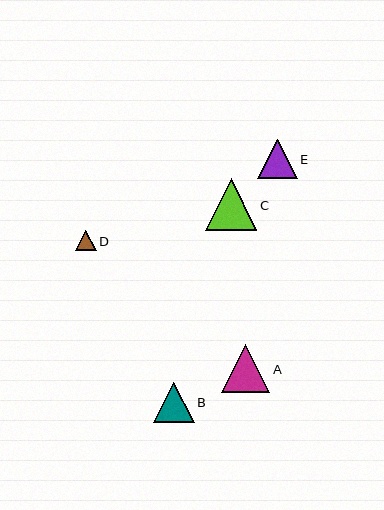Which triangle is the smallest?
Triangle D is the smallest with a size of approximately 20 pixels.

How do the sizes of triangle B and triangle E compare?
Triangle B and triangle E are approximately the same size.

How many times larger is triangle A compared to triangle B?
Triangle A is approximately 1.2 times the size of triangle B.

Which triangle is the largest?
Triangle C is the largest with a size of approximately 52 pixels.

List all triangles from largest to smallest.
From largest to smallest: C, A, B, E, D.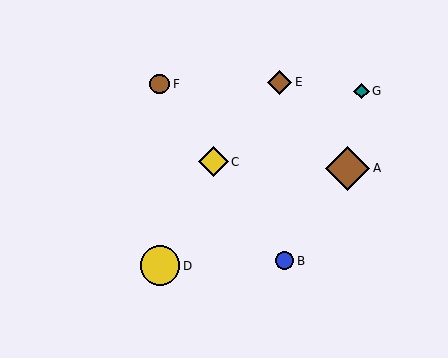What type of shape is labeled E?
Shape E is a brown diamond.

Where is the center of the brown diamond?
The center of the brown diamond is at (280, 82).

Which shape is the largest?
The brown diamond (labeled A) is the largest.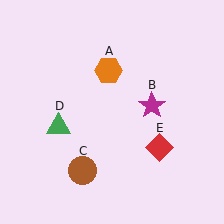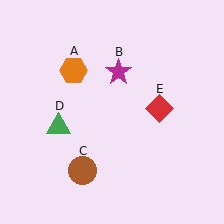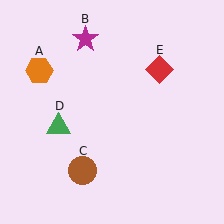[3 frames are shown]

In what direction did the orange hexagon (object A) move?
The orange hexagon (object A) moved left.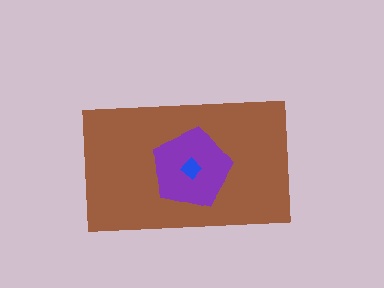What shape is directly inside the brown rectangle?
The purple pentagon.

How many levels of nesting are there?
3.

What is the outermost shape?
The brown rectangle.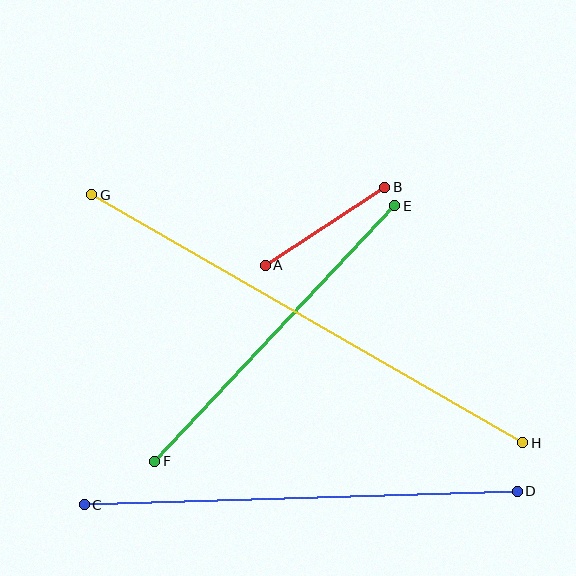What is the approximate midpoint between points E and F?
The midpoint is at approximately (275, 333) pixels.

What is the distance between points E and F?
The distance is approximately 350 pixels.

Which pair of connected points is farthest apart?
Points G and H are farthest apart.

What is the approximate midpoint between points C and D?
The midpoint is at approximately (301, 498) pixels.